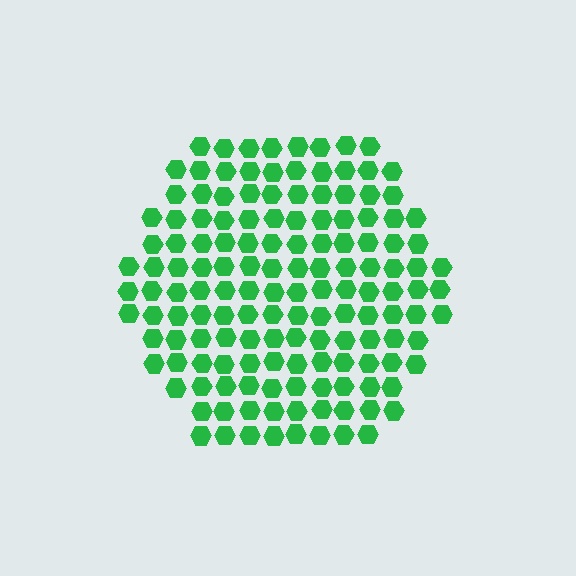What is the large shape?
The large shape is a hexagon.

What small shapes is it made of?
It is made of small hexagons.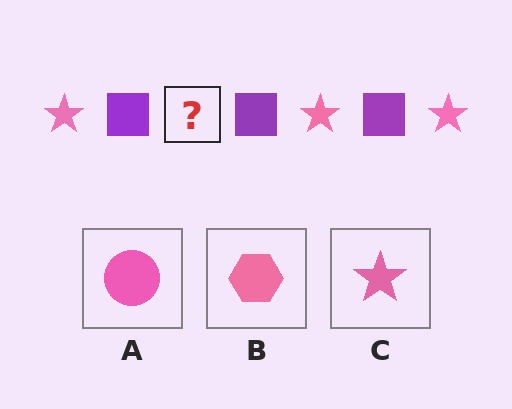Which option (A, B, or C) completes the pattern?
C.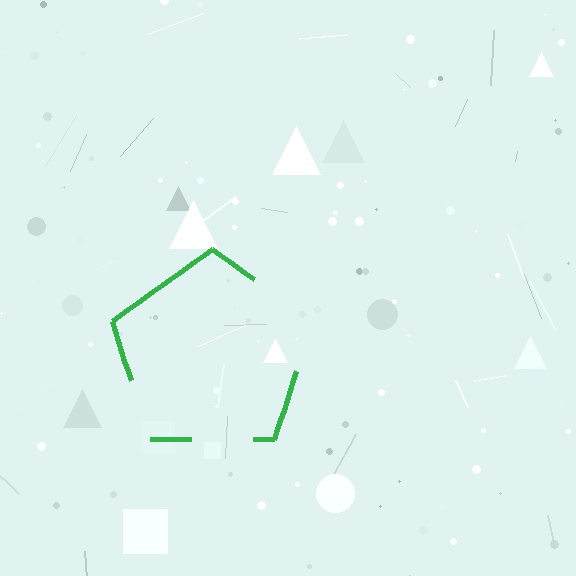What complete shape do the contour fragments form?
The contour fragments form a pentagon.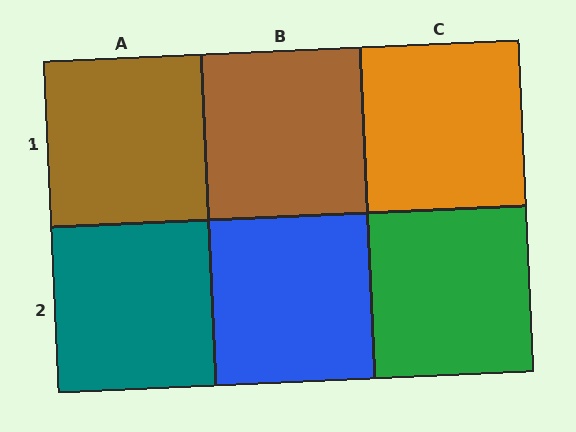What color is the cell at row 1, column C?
Orange.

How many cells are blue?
1 cell is blue.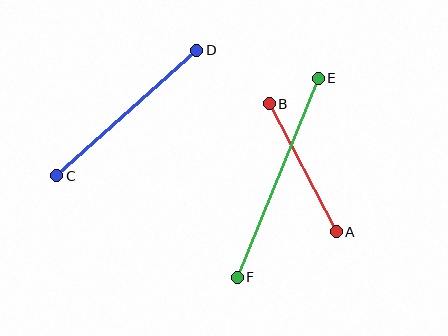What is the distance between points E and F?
The distance is approximately 215 pixels.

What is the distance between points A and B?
The distance is approximately 144 pixels.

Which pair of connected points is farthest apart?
Points E and F are farthest apart.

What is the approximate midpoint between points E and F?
The midpoint is at approximately (278, 178) pixels.